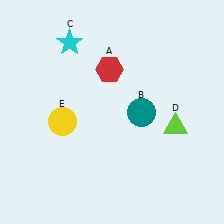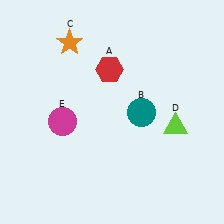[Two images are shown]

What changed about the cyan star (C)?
In Image 1, C is cyan. In Image 2, it changed to orange.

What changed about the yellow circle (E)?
In Image 1, E is yellow. In Image 2, it changed to magenta.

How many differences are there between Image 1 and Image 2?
There are 2 differences between the two images.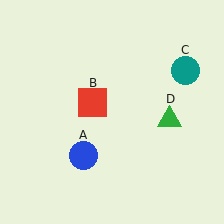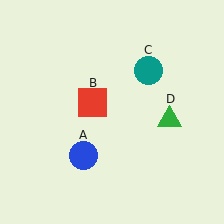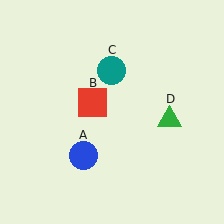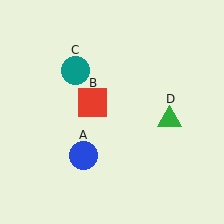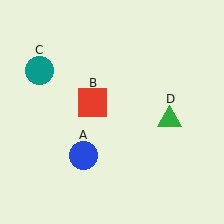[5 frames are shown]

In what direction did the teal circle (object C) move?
The teal circle (object C) moved left.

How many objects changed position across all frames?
1 object changed position: teal circle (object C).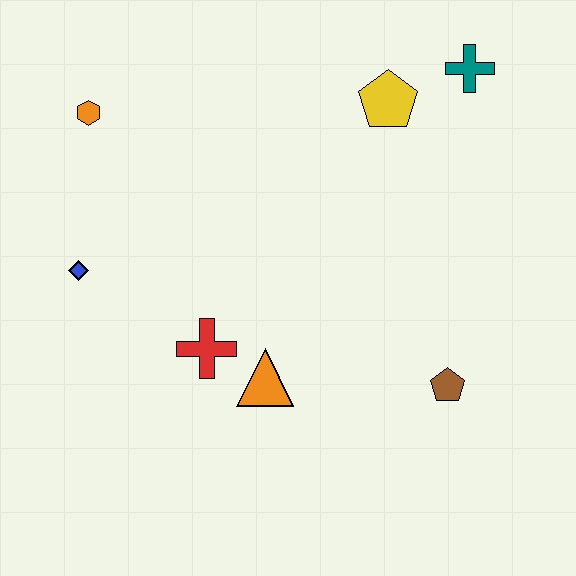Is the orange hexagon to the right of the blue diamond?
Yes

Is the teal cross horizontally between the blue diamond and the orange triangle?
No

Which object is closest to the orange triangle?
The red cross is closest to the orange triangle.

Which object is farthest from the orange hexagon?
The brown pentagon is farthest from the orange hexagon.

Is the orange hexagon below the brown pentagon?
No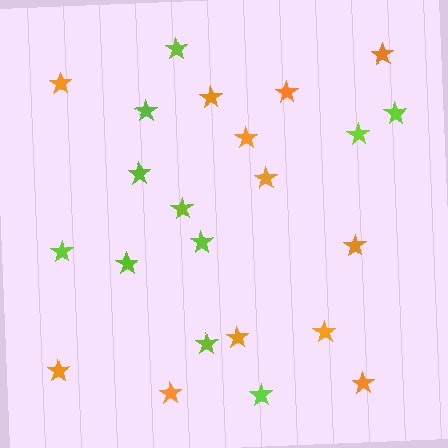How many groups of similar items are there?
There are 2 groups: one group of lime stars (11) and one group of orange stars (12).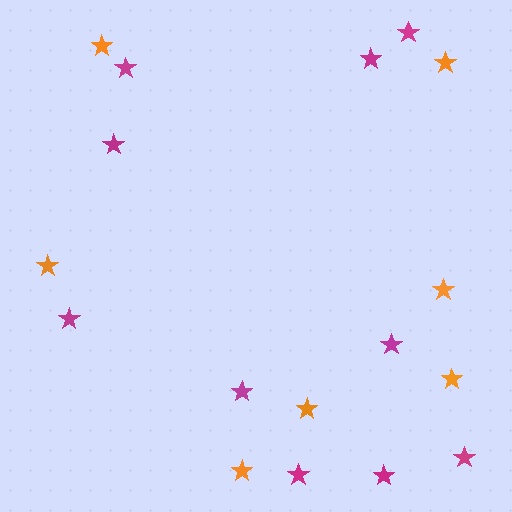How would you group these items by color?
There are 2 groups: one group of magenta stars (10) and one group of orange stars (7).